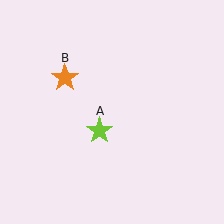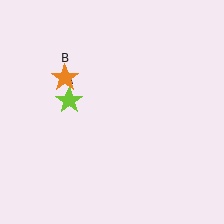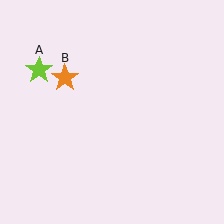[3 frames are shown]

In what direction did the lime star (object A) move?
The lime star (object A) moved up and to the left.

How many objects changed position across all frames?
1 object changed position: lime star (object A).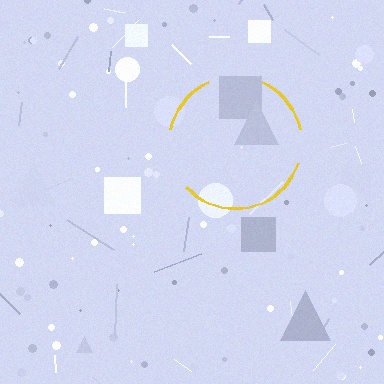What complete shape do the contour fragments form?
The contour fragments form a circle.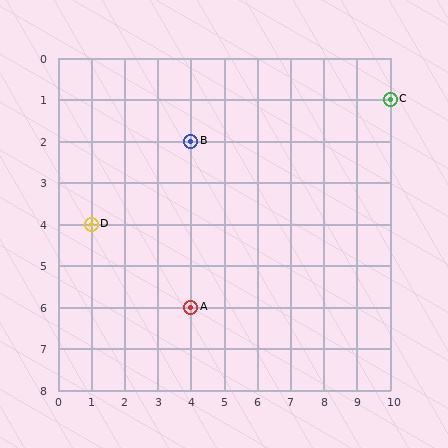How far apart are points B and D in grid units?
Points B and D are 3 columns and 2 rows apart (about 3.6 grid units diagonally).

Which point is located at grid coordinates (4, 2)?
Point B is at (4, 2).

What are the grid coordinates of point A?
Point A is at grid coordinates (4, 6).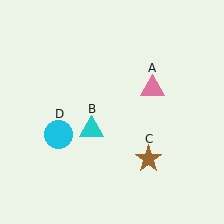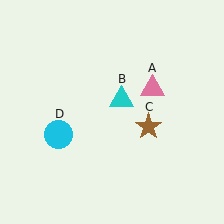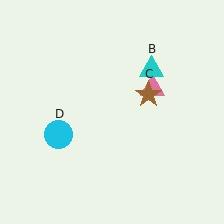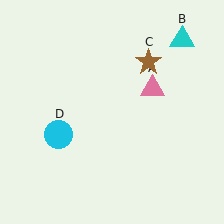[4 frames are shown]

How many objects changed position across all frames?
2 objects changed position: cyan triangle (object B), brown star (object C).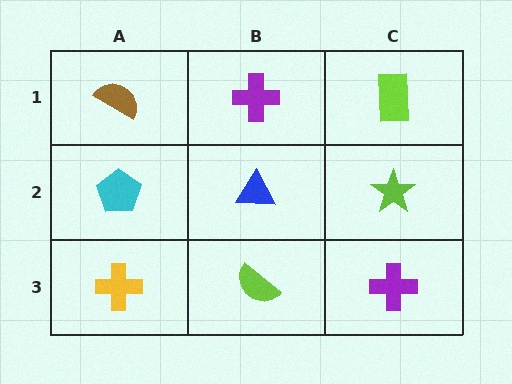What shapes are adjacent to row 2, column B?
A purple cross (row 1, column B), a lime semicircle (row 3, column B), a cyan pentagon (row 2, column A), a lime star (row 2, column C).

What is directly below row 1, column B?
A blue triangle.